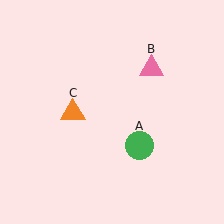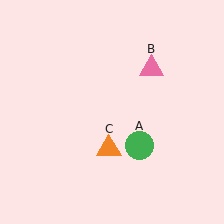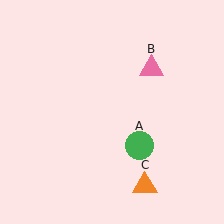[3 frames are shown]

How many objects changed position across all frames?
1 object changed position: orange triangle (object C).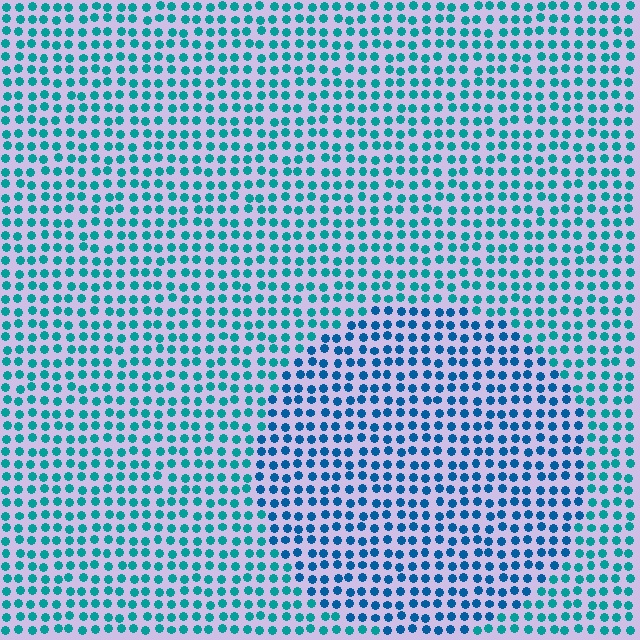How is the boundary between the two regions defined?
The boundary is defined purely by a slight shift in hue (about 28 degrees). Spacing, size, and orientation are identical on both sides.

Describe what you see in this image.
The image is filled with small teal elements in a uniform arrangement. A circle-shaped region is visible where the elements are tinted to a slightly different hue, forming a subtle color boundary.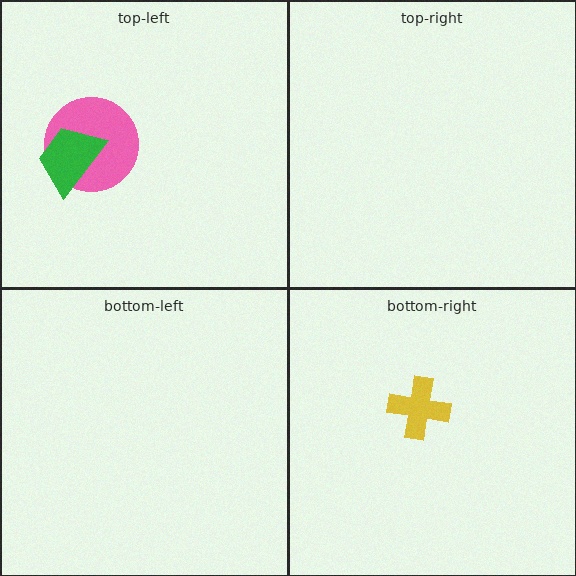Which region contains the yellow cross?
The bottom-right region.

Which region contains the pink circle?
The top-left region.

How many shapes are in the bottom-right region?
1.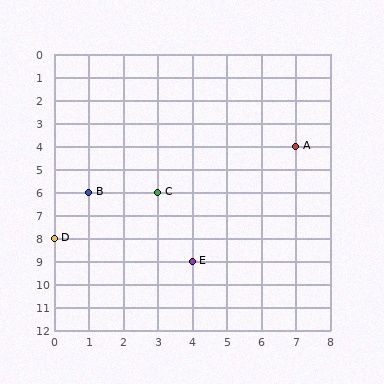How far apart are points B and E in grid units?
Points B and E are 3 columns and 3 rows apart (about 4.2 grid units diagonally).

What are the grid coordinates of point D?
Point D is at grid coordinates (0, 8).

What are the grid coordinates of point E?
Point E is at grid coordinates (4, 9).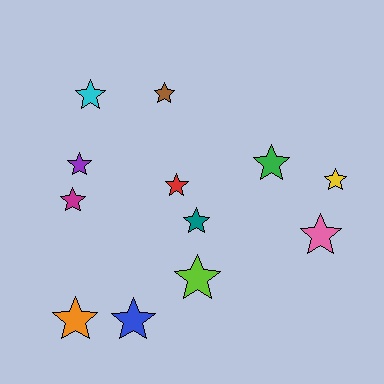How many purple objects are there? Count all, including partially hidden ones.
There is 1 purple object.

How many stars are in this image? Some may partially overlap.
There are 12 stars.